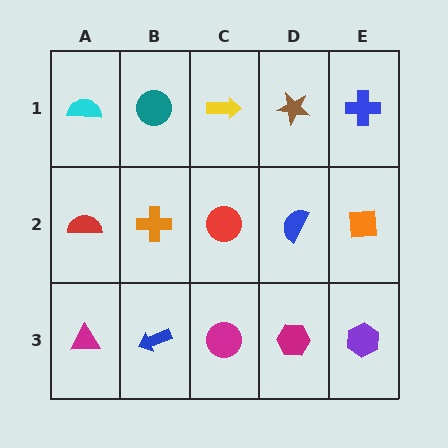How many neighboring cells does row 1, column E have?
2.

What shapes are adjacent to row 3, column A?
A red semicircle (row 2, column A), a blue arrow (row 3, column B).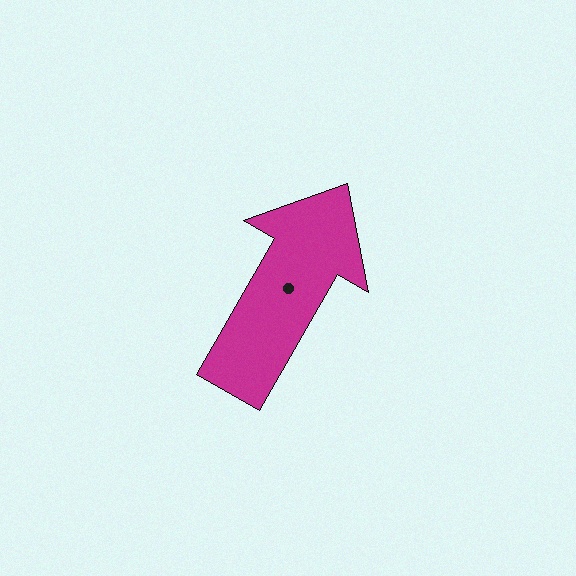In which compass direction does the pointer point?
Northeast.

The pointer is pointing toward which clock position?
Roughly 1 o'clock.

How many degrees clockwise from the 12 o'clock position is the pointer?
Approximately 30 degrees.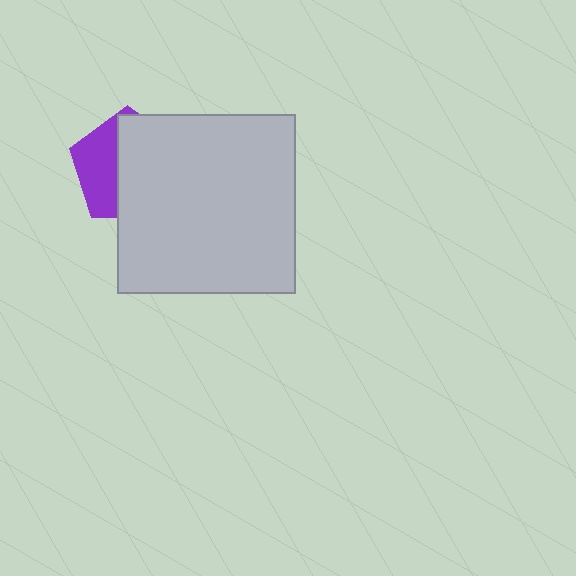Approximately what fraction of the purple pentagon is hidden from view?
Roughly 61% of the purple pentagon is hidden behind the light gray square.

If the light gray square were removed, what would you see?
You would see the complete purple pentagon.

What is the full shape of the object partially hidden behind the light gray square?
The partially hidden object is a purple pentagon.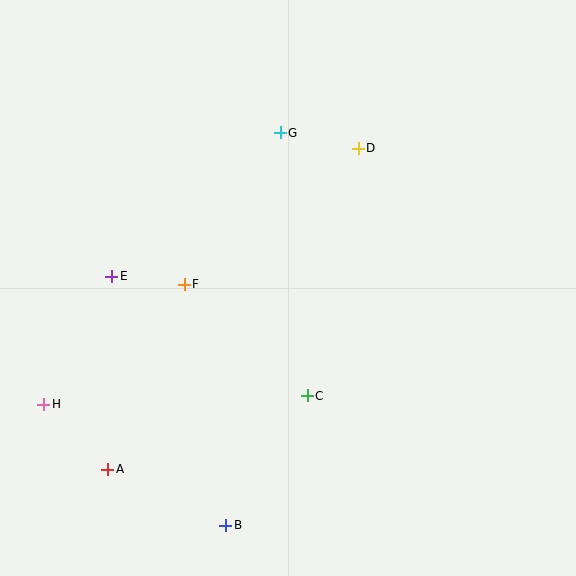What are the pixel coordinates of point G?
Point G is at (280, 133).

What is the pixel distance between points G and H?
The distance between G and H is 360 pixels.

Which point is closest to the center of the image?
Point F at (184, 284) is closest to the center.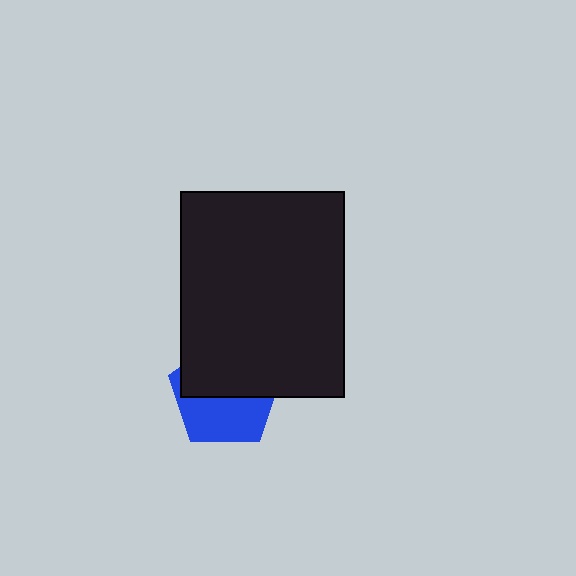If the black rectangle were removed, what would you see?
You would see the complete blue pentagon.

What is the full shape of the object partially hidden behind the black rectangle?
The partially hidden object is a blue pentagon.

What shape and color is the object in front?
The object in front is a black rectangle.